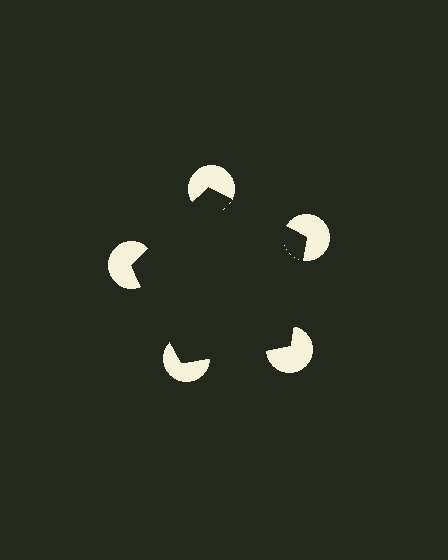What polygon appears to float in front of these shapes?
An illusory pentagon — its edges are inferred from the aligned wedge cuts in the pac-man discs, not physically drawn.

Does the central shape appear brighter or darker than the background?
It typically appears slightly darker than the background, even though no actual brightness change is drawn.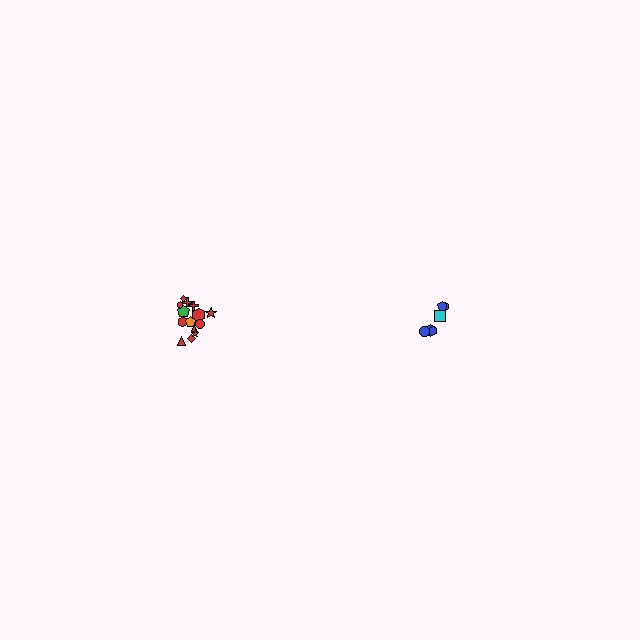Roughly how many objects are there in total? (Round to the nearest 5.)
Roughly 20 objects in total.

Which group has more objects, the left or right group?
The left group.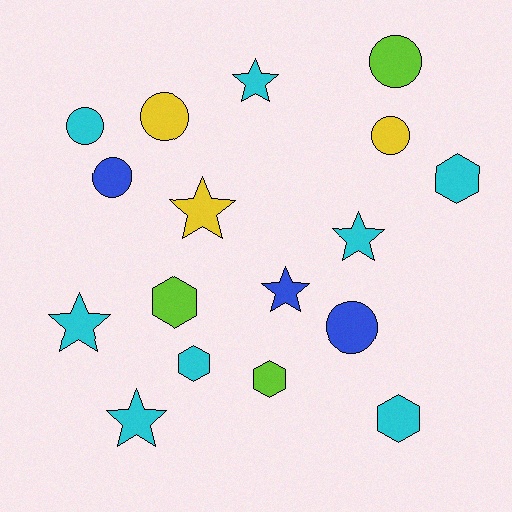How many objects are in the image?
There are 17 objects.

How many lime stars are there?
There are no lime stars.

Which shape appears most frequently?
Circle, with 6 objects.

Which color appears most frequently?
Cyan, with 8 objects.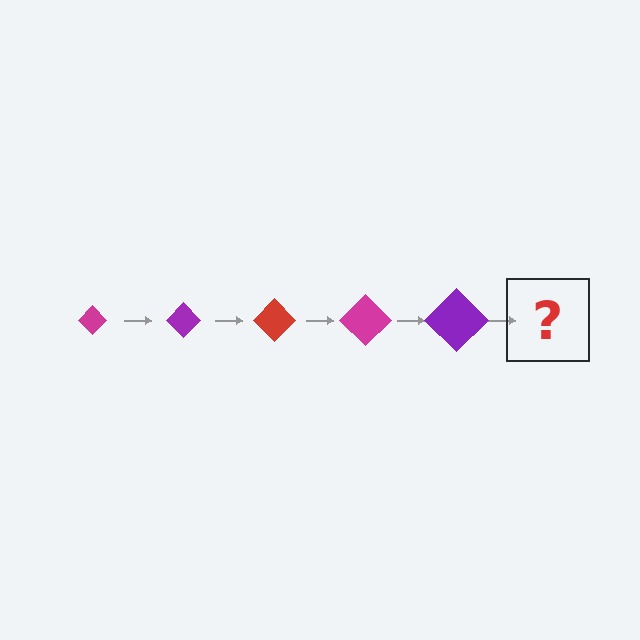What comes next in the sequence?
The next element should be a red diamond, larger than the previous one.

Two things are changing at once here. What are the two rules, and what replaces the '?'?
The two rules are that the diamond grows larger each step and the color cycles through magenta, purple, and red. The '?' should be a red diamond, larger than the previous one.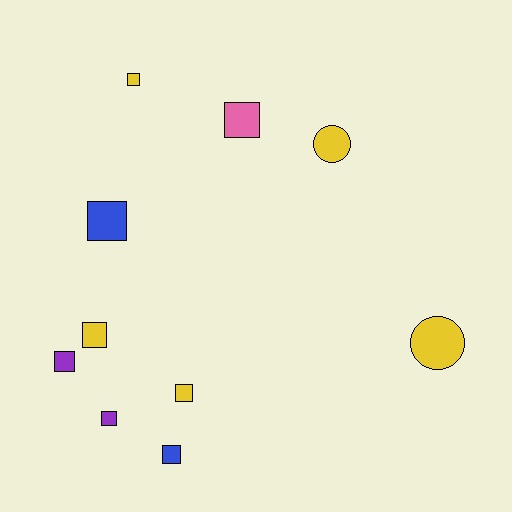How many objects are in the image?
There are 10 objects.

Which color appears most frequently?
Yellow, with 5 objects.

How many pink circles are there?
There are no pink circles.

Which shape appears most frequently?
Square, with 8 objects.